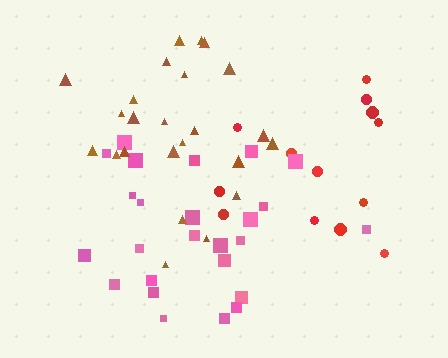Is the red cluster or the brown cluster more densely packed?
Brown.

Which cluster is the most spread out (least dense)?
Red.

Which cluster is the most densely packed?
Brown.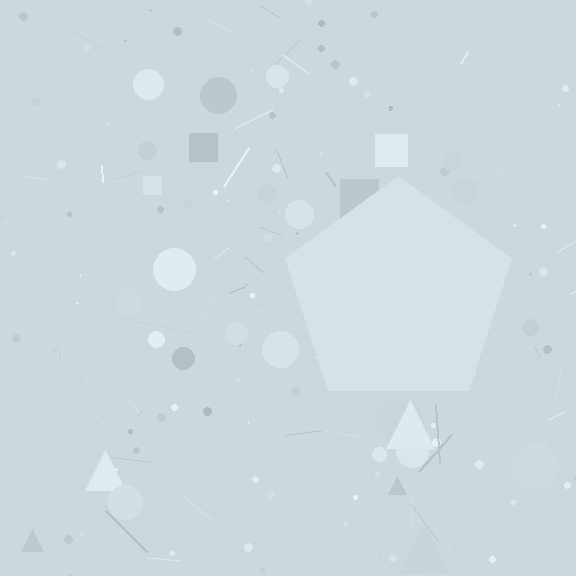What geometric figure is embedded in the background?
A pentagon is embedded in the background.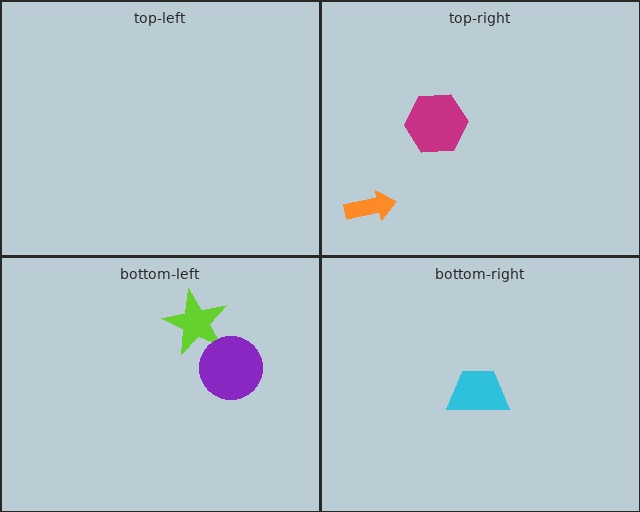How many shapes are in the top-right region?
2.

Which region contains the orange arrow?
The top-right region.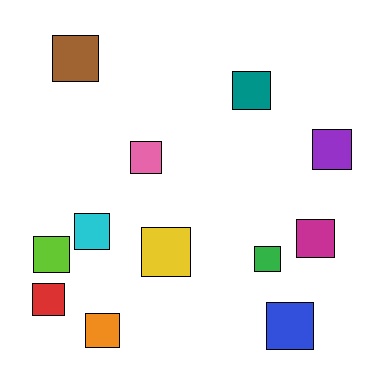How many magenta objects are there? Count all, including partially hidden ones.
There is 1 magenta object.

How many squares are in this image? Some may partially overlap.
There are 12 squares.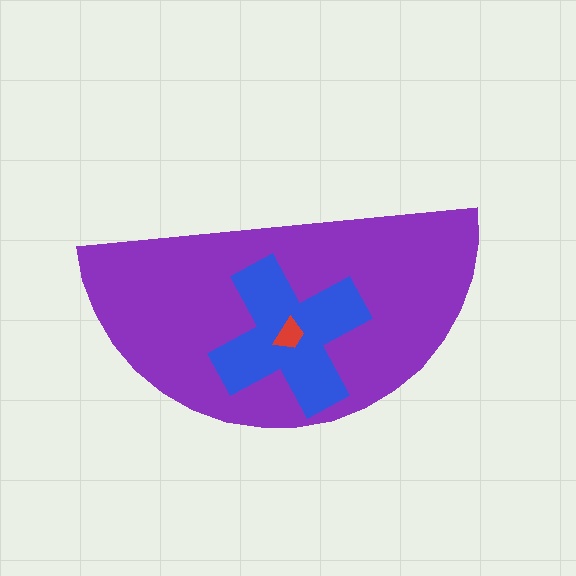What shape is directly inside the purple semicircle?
The blue cross.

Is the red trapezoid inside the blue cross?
Yes.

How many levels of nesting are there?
3.